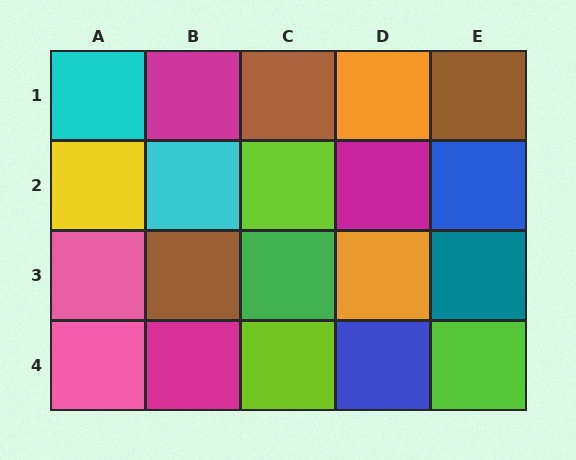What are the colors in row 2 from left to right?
Yellow, cyan, lime, magenta, blue.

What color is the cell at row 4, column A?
Pink.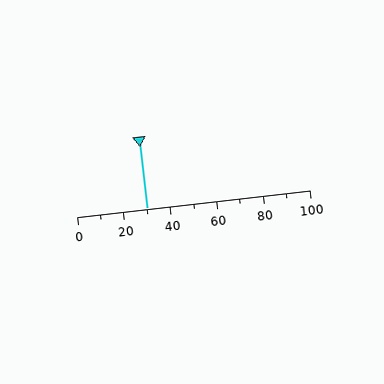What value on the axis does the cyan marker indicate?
The marker indicates approximately 30.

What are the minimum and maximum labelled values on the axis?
The axis runs from 0 to 100.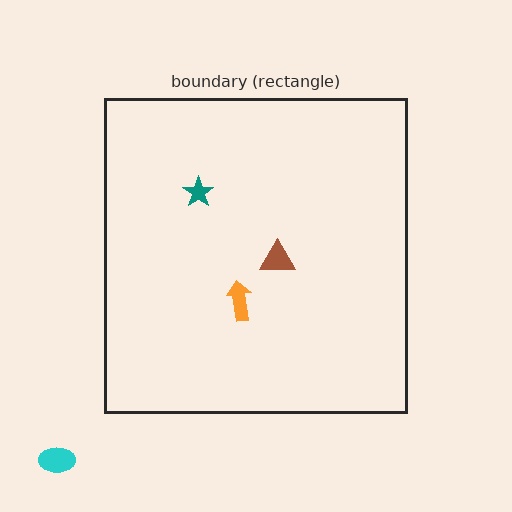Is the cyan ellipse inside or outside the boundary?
Outside.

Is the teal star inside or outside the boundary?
Inside.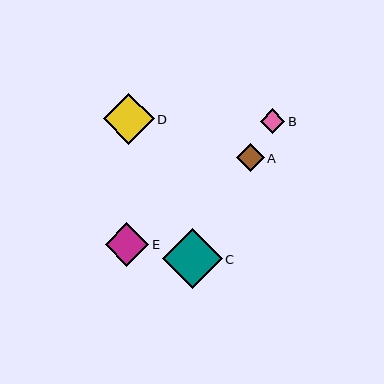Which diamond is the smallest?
Diamond B is the smallest with a size of approximately 25 pixels.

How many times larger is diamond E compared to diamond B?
Diamond E is approximately 1.8 times the size of diamond B.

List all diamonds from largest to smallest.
From largest to smallest: C, D, E, A, B.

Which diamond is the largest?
Diamond C is the largest with a size of approximately 60 pixels.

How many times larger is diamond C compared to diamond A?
Diamond C is approximately 2.1 times the size of diamond A.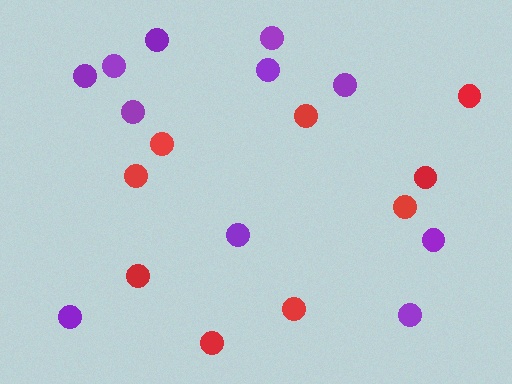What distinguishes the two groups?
There are 2 groups: one group of red circles (9) and one group of purple circles (11).